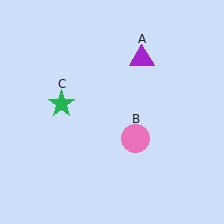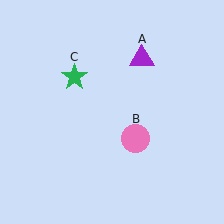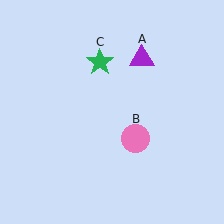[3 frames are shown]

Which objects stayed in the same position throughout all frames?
Purple triangle (object A) and pink circle (object B) remained stationary.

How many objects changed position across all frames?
1 object changed position: green star (object C).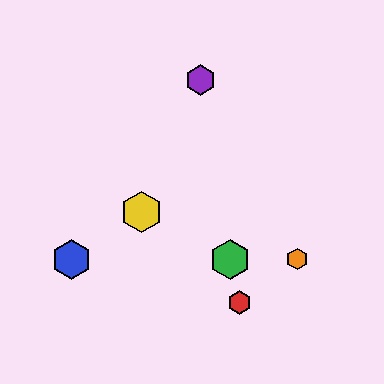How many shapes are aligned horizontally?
3 shapes (the blue hexagon, the green hexagon, the orange hexagon) are aligned horizontally.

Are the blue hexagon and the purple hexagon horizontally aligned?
No, the blue hexagon is at y≈259 and the purple hexagon is at y≈80.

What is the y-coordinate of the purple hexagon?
The purple hexagon is at y≈80.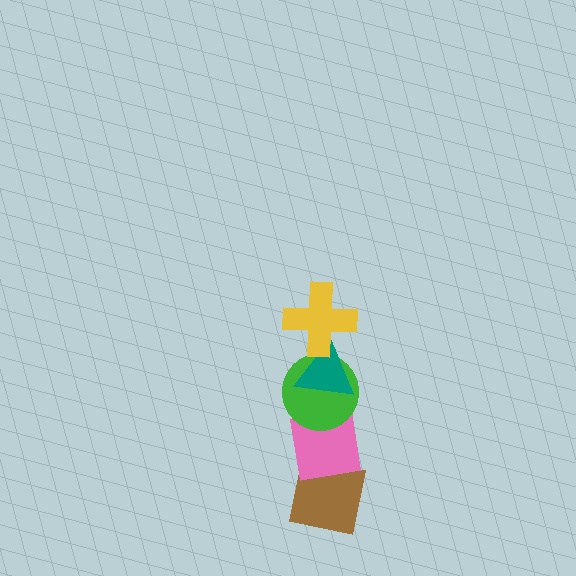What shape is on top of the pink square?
The green circle is on top of the pink square.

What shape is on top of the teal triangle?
The yellow cross is on top of the teal triangle.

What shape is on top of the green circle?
The teal triangle is on top of the green circle.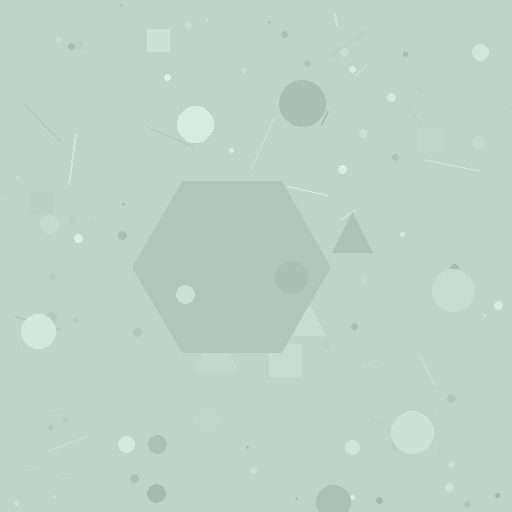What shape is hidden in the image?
A hexagon is hidden in the image.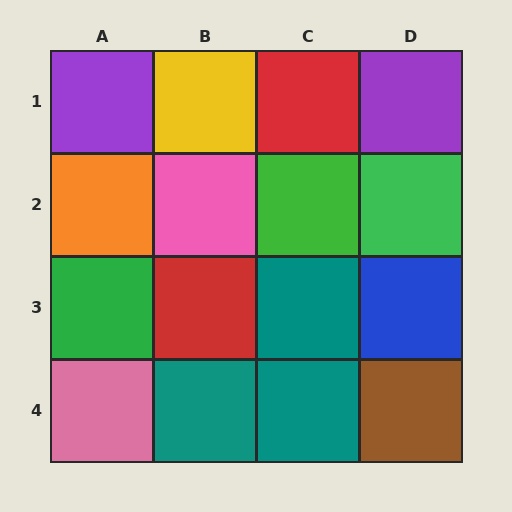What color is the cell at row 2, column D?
Green.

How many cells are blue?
1 cell is blue.